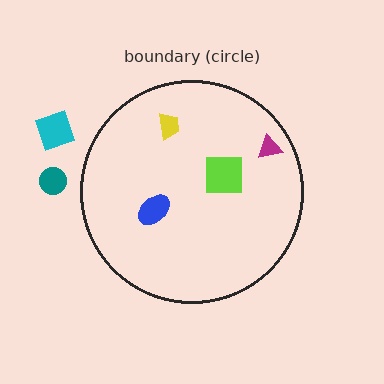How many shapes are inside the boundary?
4 inside, 2 outside.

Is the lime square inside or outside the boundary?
Inside.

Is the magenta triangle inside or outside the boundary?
Inside.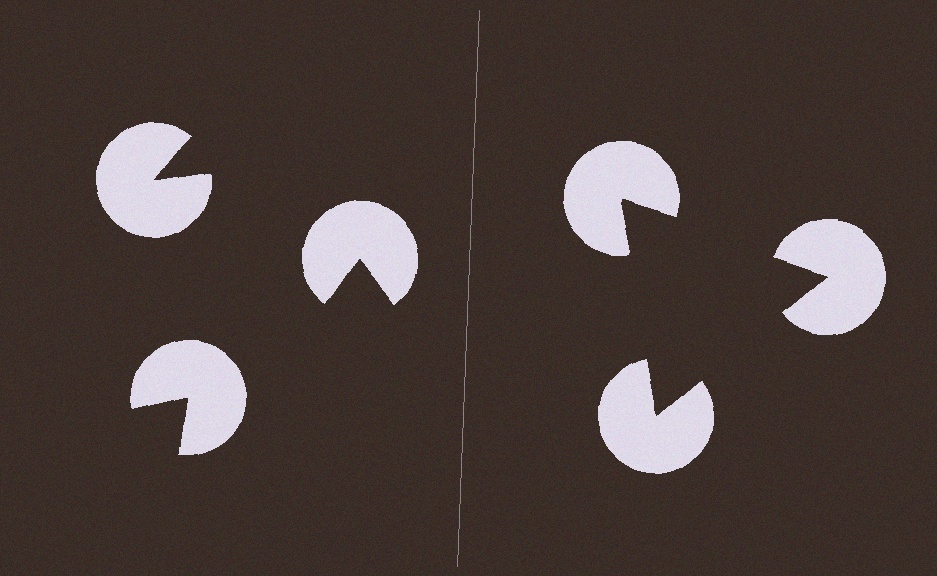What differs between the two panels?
The pac-man discs are positioned identically on both sides; only the wedge orientations differ. On the right they align to a triangle; on the left they are misaligned.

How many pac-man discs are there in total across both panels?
6 — 3 on each side.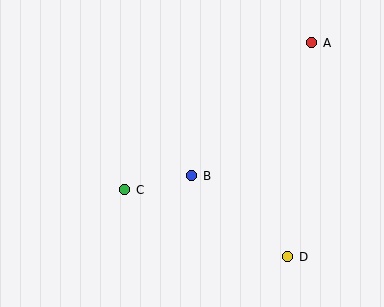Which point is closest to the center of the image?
Point B at (192, 176) is closest to the center.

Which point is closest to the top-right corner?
Point A is closest to the top-right corner.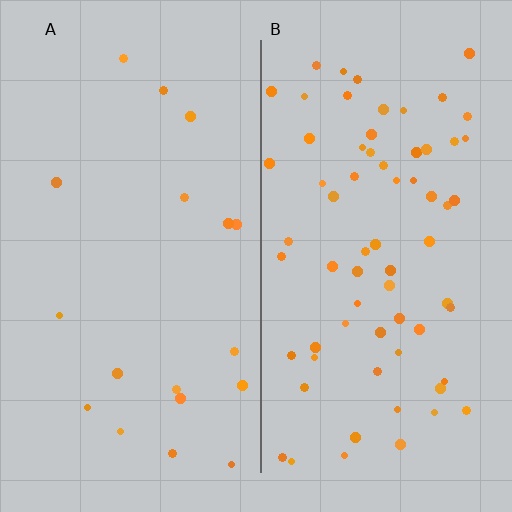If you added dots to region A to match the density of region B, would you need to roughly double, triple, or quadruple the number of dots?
Approximately quadruple.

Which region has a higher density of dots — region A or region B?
B (the right).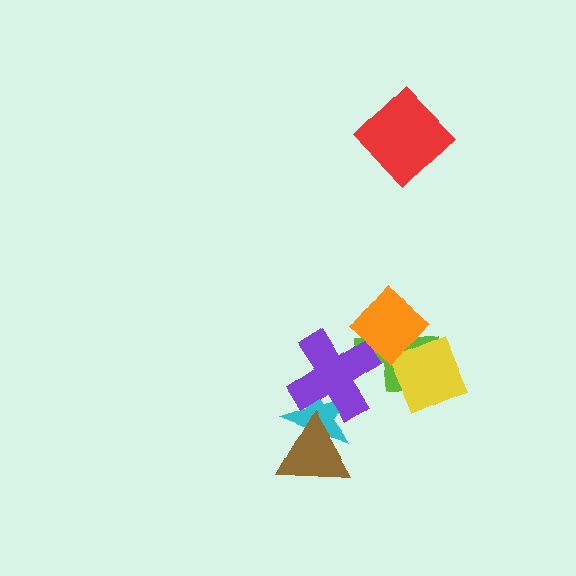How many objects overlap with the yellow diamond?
2 objects overlap with the yellow diamond.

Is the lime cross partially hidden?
Yes, it is partially covered by another shape.